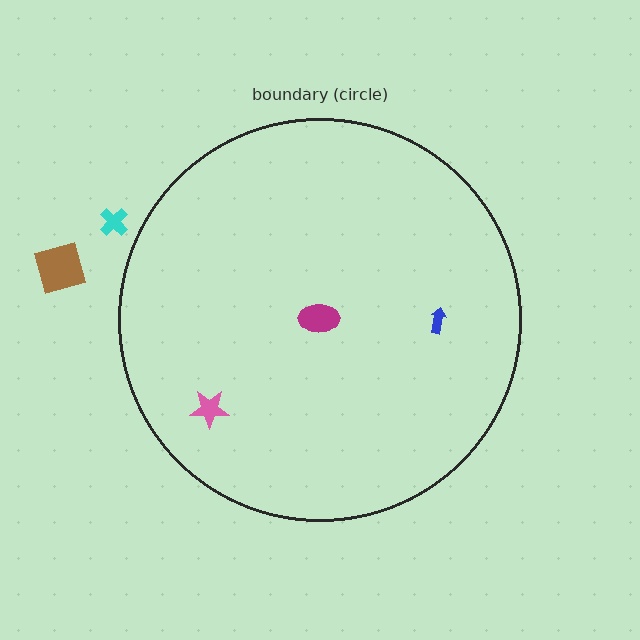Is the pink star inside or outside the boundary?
Inside.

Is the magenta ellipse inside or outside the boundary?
Inside.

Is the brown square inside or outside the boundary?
Outside.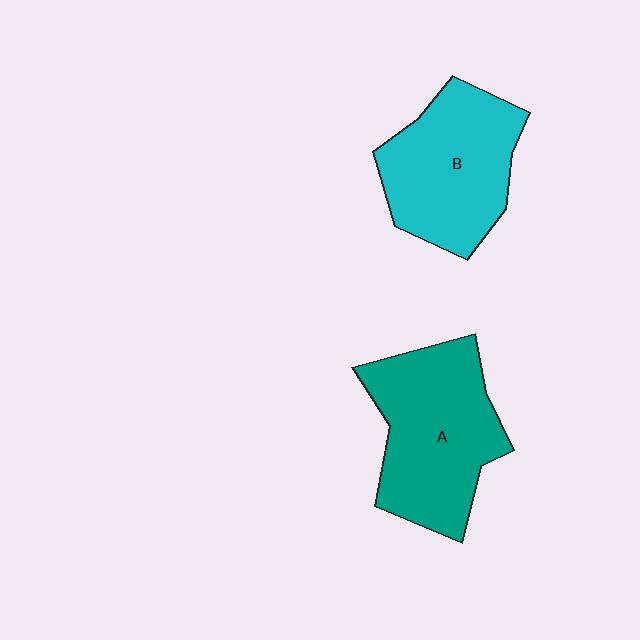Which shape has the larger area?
Shape A (teal).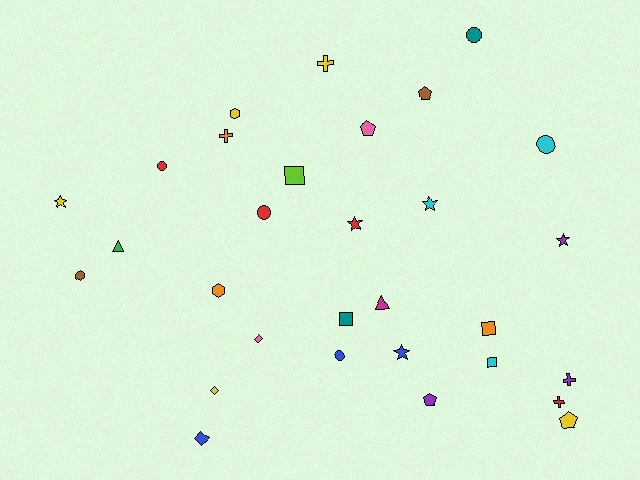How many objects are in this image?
There are 30 objects.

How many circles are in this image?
There are 5 circles.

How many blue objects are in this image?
There are 3 blue objects.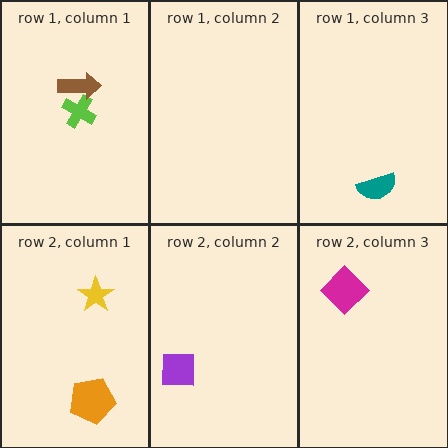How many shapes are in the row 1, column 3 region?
1.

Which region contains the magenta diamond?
The row 2, column 3 region.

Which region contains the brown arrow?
The row 1, column 1 region.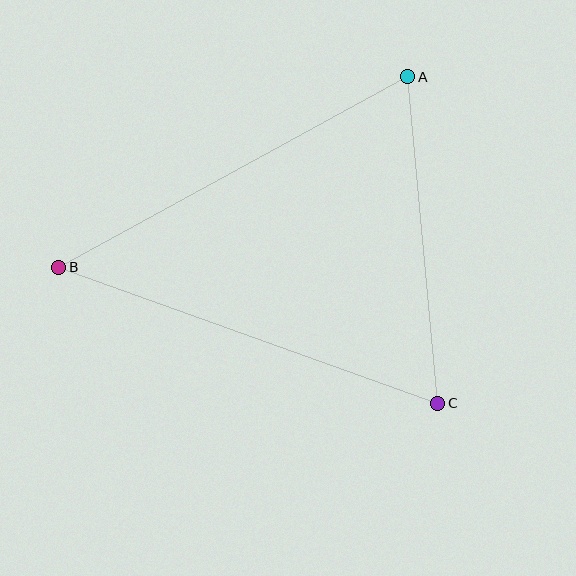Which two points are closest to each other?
Points A and C are closest to each other.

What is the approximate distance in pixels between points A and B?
The distance between A and B is approximately 397 pixels.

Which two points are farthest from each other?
Points B and C are farthest from each other.